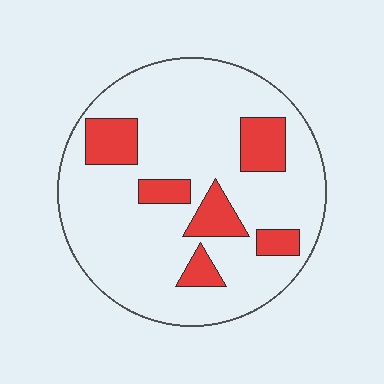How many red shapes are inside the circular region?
6.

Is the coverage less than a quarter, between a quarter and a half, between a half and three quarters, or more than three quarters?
Less than a quarter.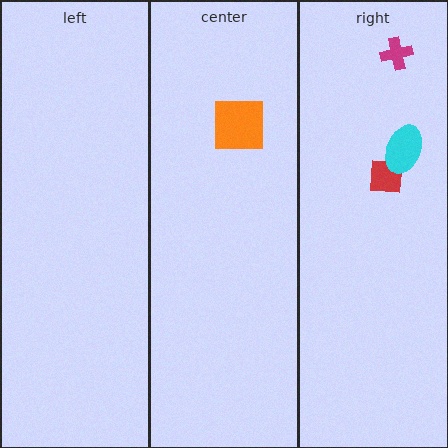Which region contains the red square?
The right region.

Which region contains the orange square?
The center region.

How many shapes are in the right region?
3.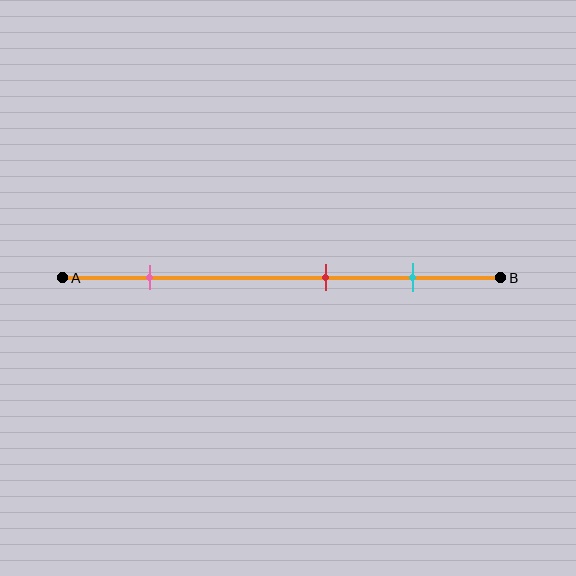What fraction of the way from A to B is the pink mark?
The pink mark is approximately 20% (0.2) of the way from A to B.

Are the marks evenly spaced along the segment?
No, the marks are not evenly spaced.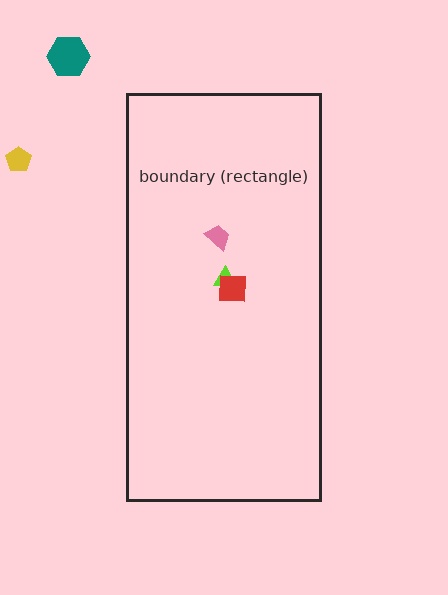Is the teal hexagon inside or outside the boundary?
Outside.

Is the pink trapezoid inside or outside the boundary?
Inside.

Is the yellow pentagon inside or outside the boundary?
Outside.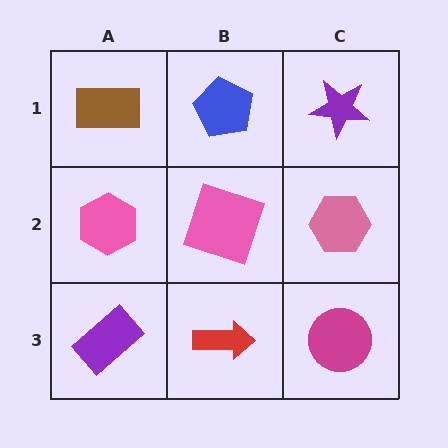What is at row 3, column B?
A red arrow.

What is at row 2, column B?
A pink square.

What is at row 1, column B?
A blue pentagon.